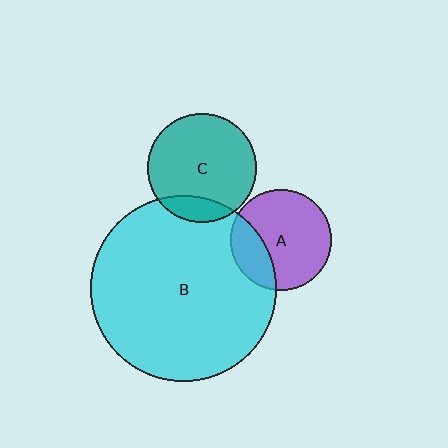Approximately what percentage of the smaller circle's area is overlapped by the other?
Approximately 25%.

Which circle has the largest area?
Circle B (cyan).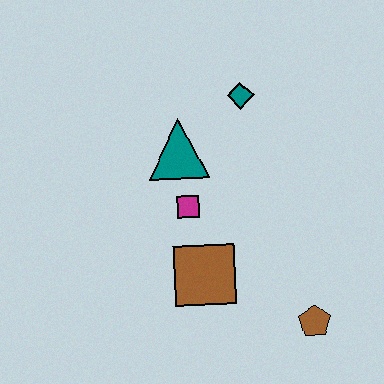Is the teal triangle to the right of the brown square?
No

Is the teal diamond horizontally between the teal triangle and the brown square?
No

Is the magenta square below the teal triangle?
Yes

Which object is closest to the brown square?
The magenta square is closest to the brown square.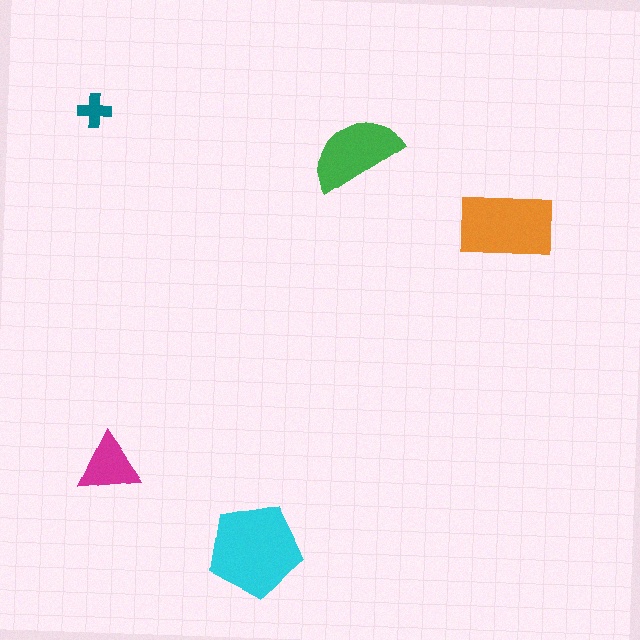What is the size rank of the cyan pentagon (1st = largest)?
1st.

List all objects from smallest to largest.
The teal cross, the magenta triangle, the green semicircle, the orange rectangle, the cyan pentagon.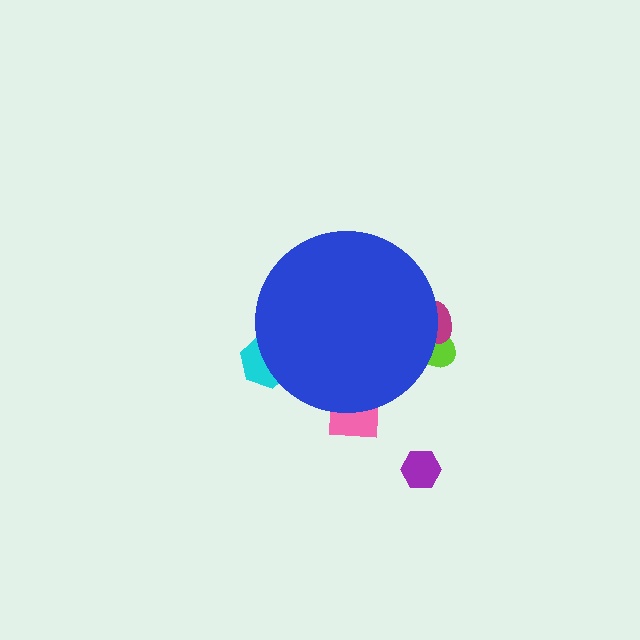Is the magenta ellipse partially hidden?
Yes, the magenta ellipse is partially hidden behind the blue circle.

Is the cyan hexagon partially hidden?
Yes, the cyan hexagon is partially hidden behind the blue circle.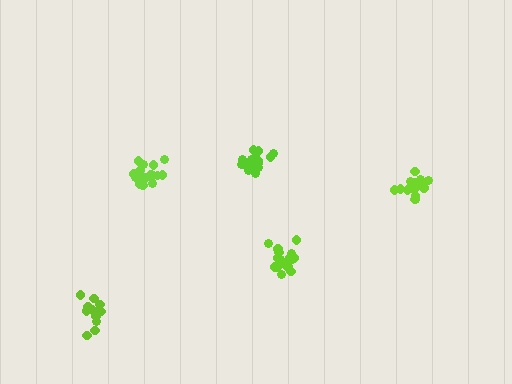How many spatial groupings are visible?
There are 5 spatial groupings.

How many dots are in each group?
Group 1: 13 dots, Group 2: 19 dots, Group 3: 18 dots, Group 4: 19 dots, Group 5: 17 dots (86 total).